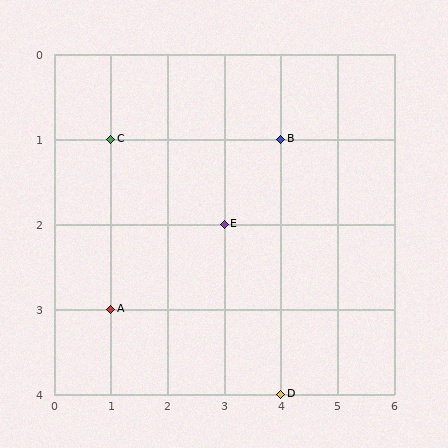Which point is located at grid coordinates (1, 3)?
Point A is at (1, 3).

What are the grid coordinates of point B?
Point B is at grid coordinates (4, 1).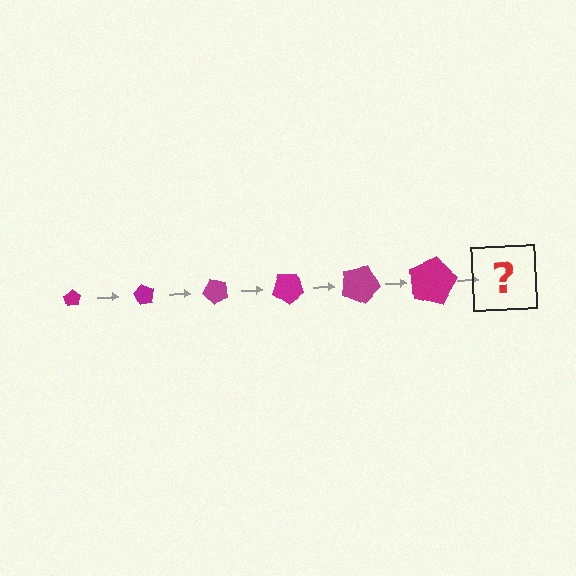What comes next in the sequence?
The next element should be a pentagon, larger than the previous one and rotated 360 degrees from the start.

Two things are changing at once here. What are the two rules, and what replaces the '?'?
The two rules are that the pentagon grows larger each step and it rotates 60 degrees each step. The '?' should be a pentagon, larger than the previous one and rotated 360 degrees from the start.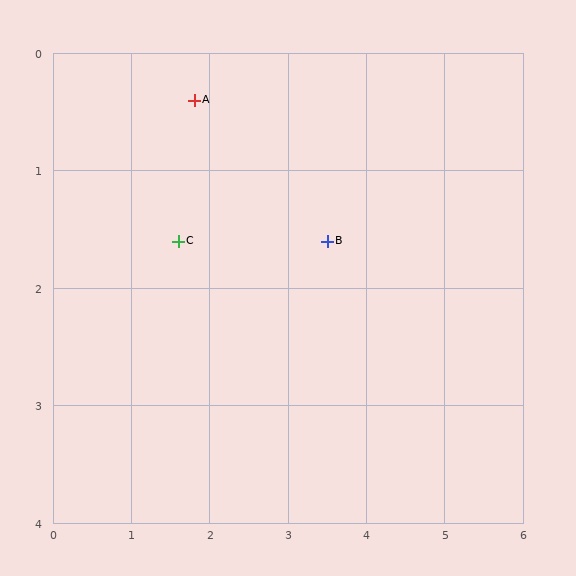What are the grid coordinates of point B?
Point B is at approximately (3.5, 1.6).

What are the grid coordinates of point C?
Point C is at approximately (1.6, 1.6).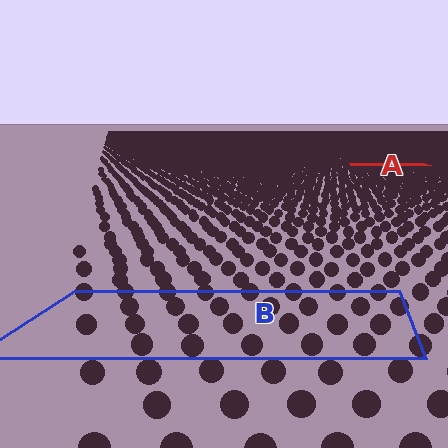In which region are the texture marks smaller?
The texture marks are smaller in region A, because it is farther away.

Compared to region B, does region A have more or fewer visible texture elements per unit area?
Region A has more texture elements per unit area — they are packed more densely because it is farther away.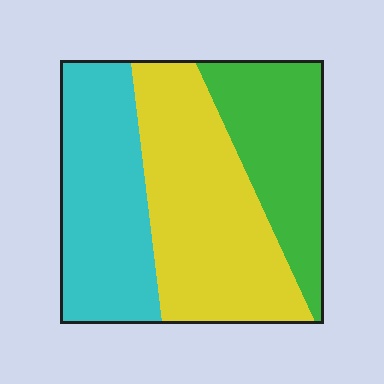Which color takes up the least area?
Green, at roughly 25%.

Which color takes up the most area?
Yellow, at roughly 40%.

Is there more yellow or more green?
Yellow.